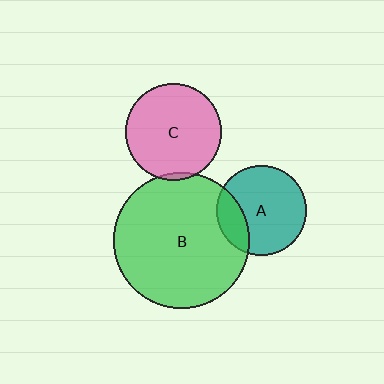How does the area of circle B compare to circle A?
Approximately 2.3 times.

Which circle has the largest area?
Circle B (green).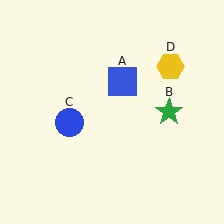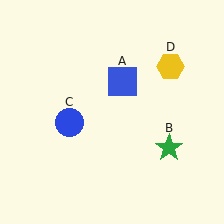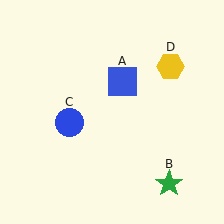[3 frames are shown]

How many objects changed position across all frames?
1 object changed position: green star (object B).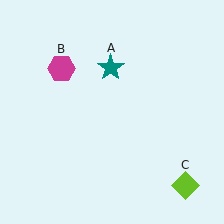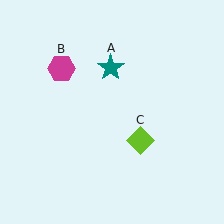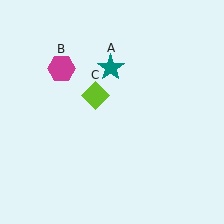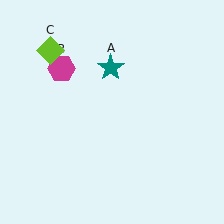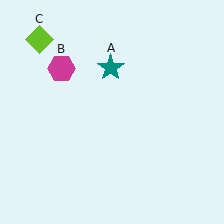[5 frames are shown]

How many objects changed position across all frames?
1 object changed position: lime diamond (object C).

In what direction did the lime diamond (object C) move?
The lime diamond (object C) moved up and to the left.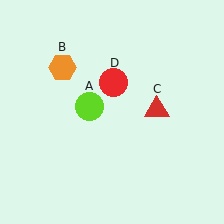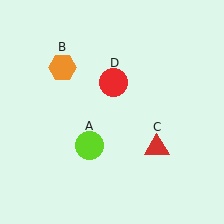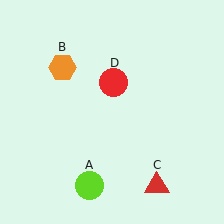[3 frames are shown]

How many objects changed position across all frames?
2 objects changed position: lime circle (object A), red triangle (object C).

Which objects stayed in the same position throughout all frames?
Orange hexagon (object B) and red circle (object D) remained stationary.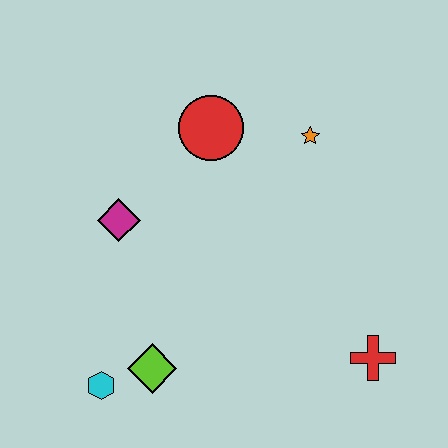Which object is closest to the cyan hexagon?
The lime diamond is closest to the cyan hexagon.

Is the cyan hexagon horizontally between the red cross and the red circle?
No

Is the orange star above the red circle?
No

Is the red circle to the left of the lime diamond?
No